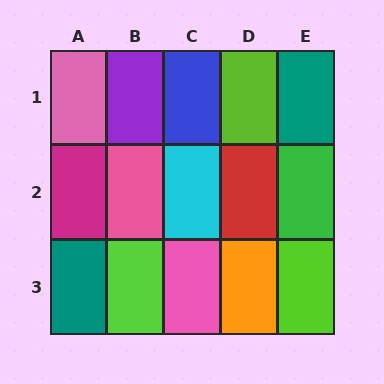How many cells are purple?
1 cell is purple.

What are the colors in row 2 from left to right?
Magenta, pink, cyan, red, green.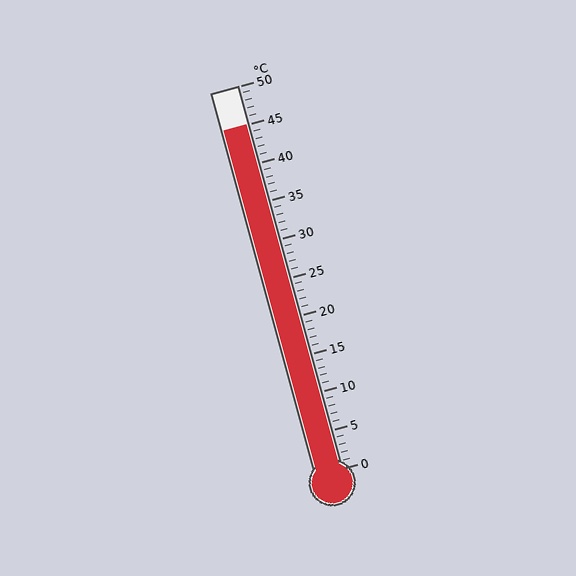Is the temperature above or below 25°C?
The temperature is above 25°C.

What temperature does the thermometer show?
The thermometer shows approximately 45°C.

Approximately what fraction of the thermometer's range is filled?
The thermometer is filled to approximately 90% of its range.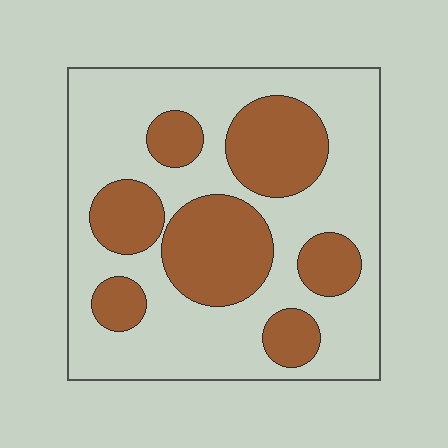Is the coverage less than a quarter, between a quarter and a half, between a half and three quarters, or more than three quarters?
Between a quarter and a half.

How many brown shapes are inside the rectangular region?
7.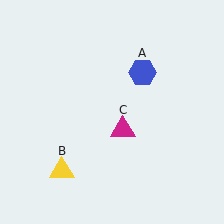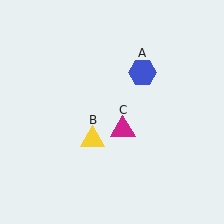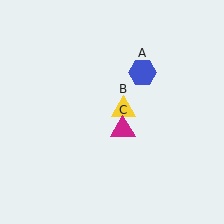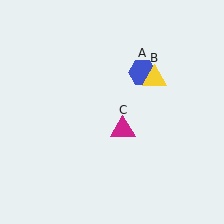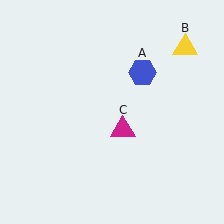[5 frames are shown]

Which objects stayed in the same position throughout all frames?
Blue hexagon (object A) and magenta triangle (object C) remained stationary.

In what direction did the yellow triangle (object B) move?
The yellow triangle (object B) moved up and to the right.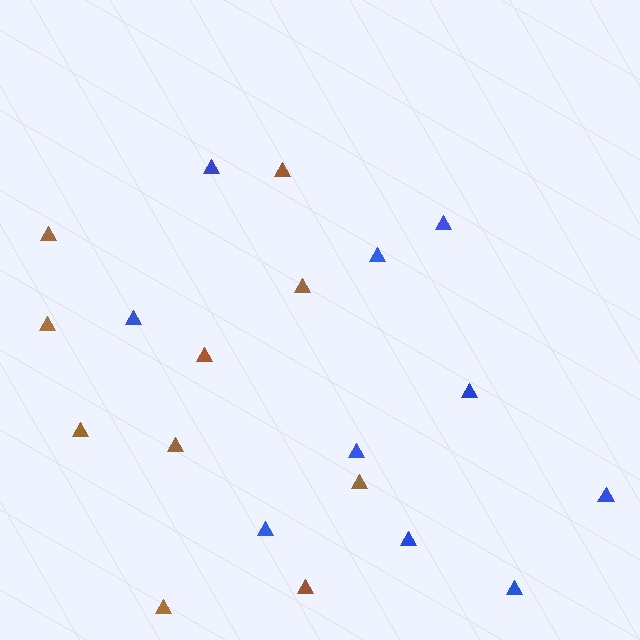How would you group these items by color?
There are 2 groups: one group of blue triangles (10) and one group of brown triangles (10).